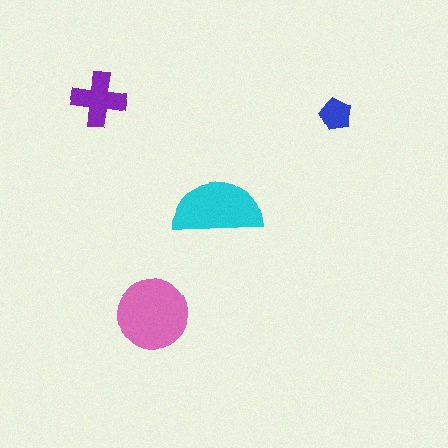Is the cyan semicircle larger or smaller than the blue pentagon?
Larger.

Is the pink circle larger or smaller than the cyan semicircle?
Larger.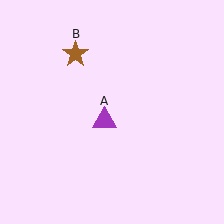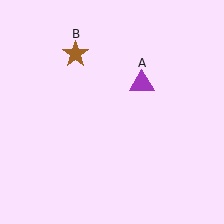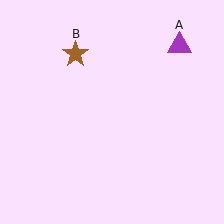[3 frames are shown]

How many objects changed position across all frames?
1 object changed position: purple triangle (object A).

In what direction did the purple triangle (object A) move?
The purple triangle (object A) moved up and to the right.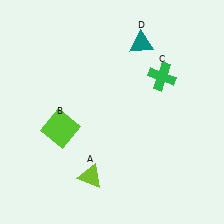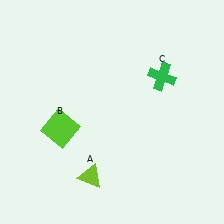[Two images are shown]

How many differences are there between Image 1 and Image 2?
There is 1 difference between the two images.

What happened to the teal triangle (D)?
The teal triangle (D) was removed in Image 2. It was in the top-right area of Image 1.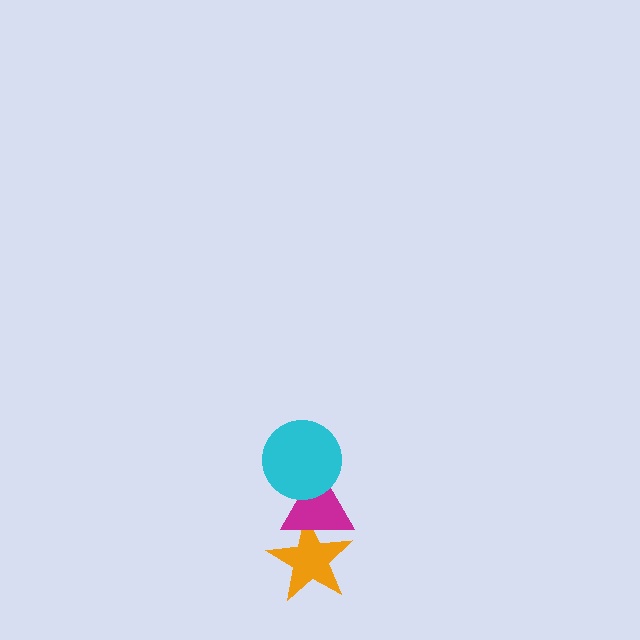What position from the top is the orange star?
The orange star is 3rd from the top.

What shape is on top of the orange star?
The magenta triangle is on top of the orange star.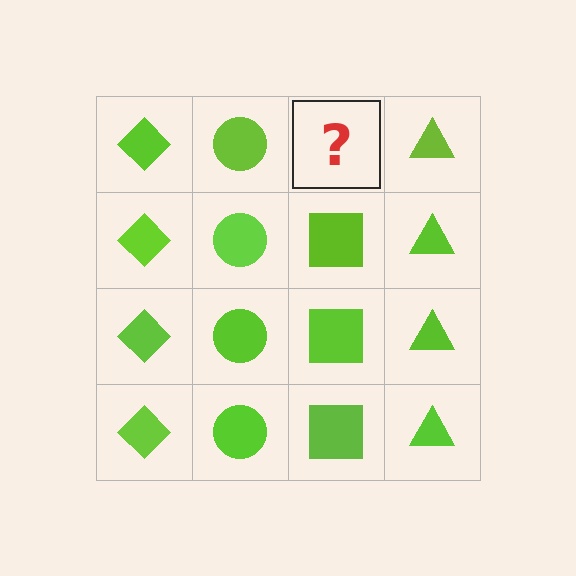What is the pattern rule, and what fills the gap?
The rule is that each column has a consistent shape. The gap should be filled with a lime square.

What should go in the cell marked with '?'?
The missing cell should contain a lime square.